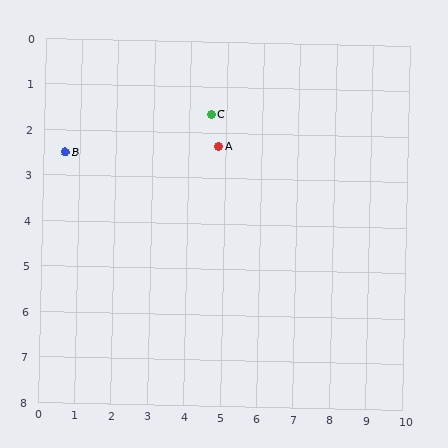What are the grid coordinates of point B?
Point B is at approximately (0.6, 2.5).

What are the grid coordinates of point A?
Point A is at approximately (4.8, 2.3).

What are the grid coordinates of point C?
Point C is at approximately (4.6, 1.6).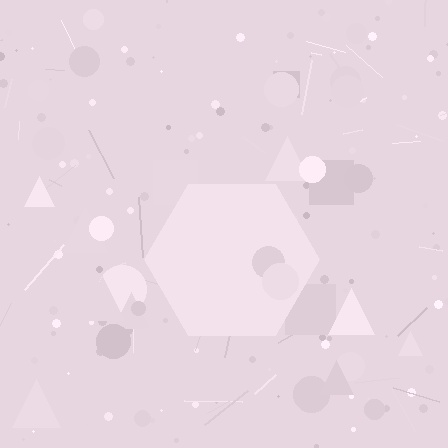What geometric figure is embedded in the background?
A hexagon is embedded in the background.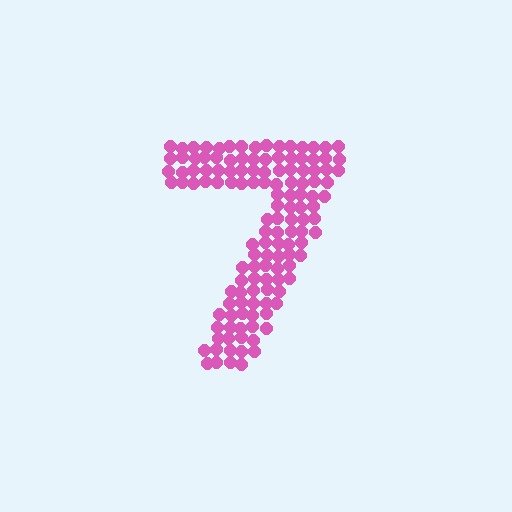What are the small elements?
The small elements are circles.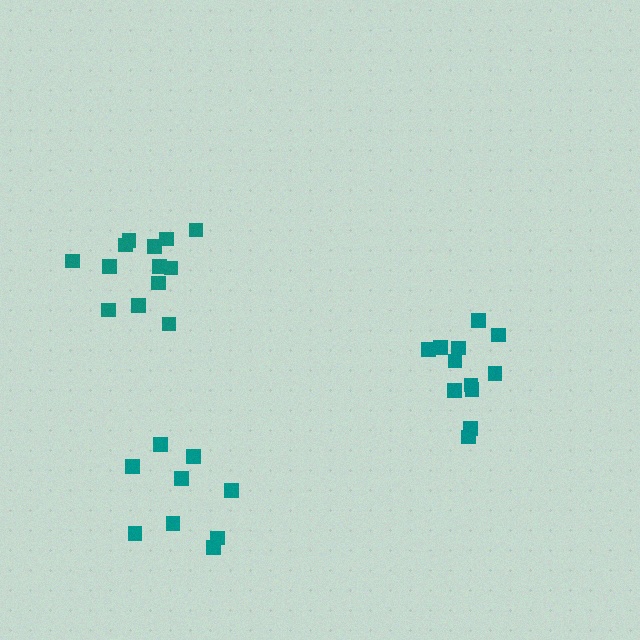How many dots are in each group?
Group 1: 9 dots, Group 2: 12 dots, Group 3: 13 dots (34 total).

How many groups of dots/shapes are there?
There are 3 groups.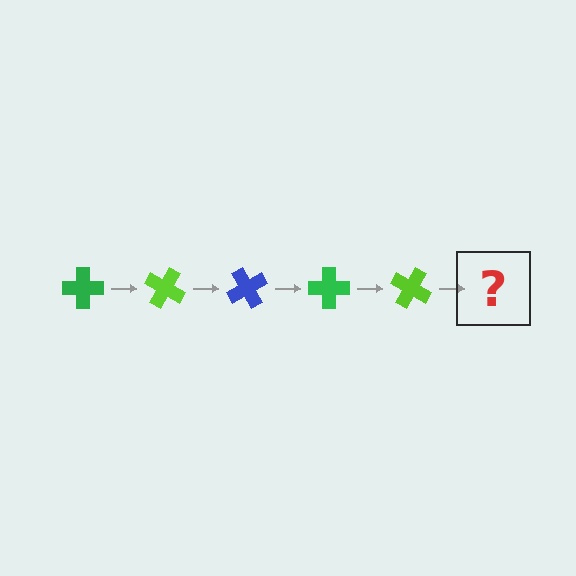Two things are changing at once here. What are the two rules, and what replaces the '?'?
The two rules are that it rotates 30 degrees each step and the color cycles through green, lime, and blue. The '?' should be a blue cross, rotated 150 degrees from the start.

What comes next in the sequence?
The next element should be a blue cross, rotated 150 degrees from the start.